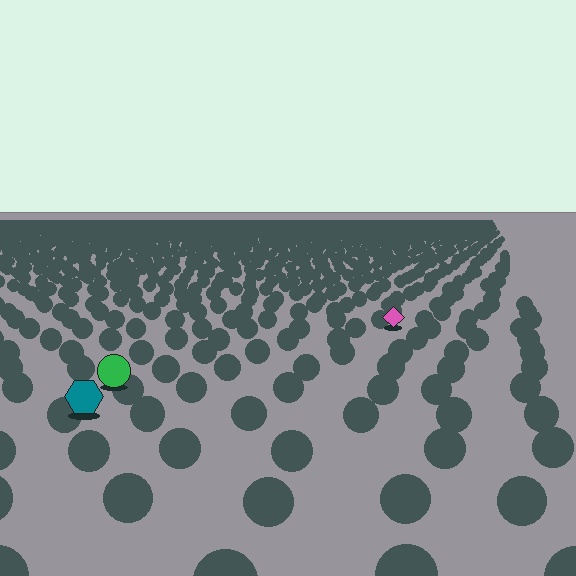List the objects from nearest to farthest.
From nearest to farthest: the teal hexagon, the green circle, the pink diamond.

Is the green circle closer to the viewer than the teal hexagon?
No. The teal hexagon is closer — you can tell from the texture gradient: the ground texture is coarser near it.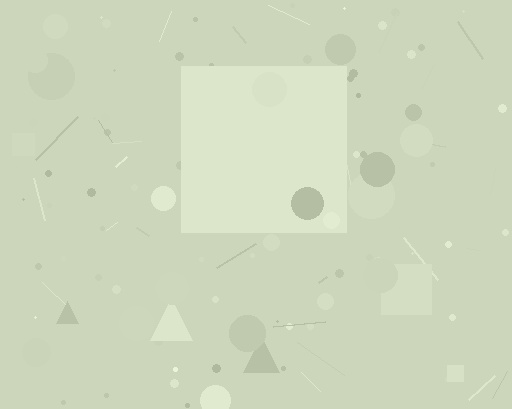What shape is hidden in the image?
A square is hidden in the image.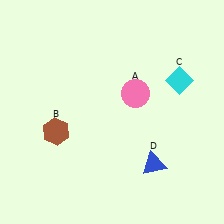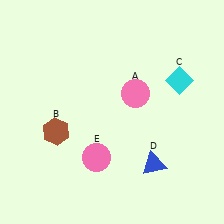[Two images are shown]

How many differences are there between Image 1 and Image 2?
There is 1 difference between the two images.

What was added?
A pink circle (E) was added in Image 2.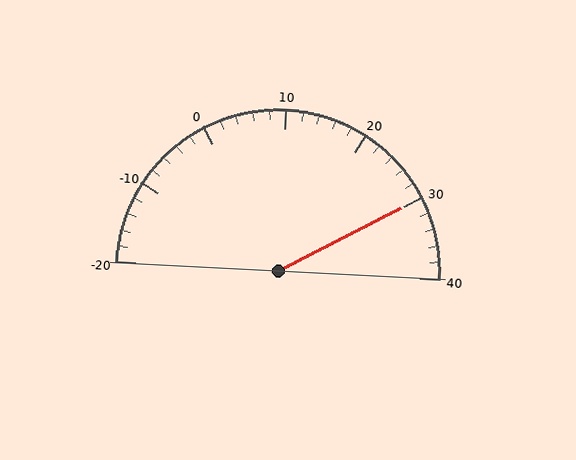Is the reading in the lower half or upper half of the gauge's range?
The reading is in the upper half of the range (-20 to 40).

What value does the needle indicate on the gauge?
The needle indicates approximately 30.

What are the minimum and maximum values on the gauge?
The gauge ranges from -20 to 40.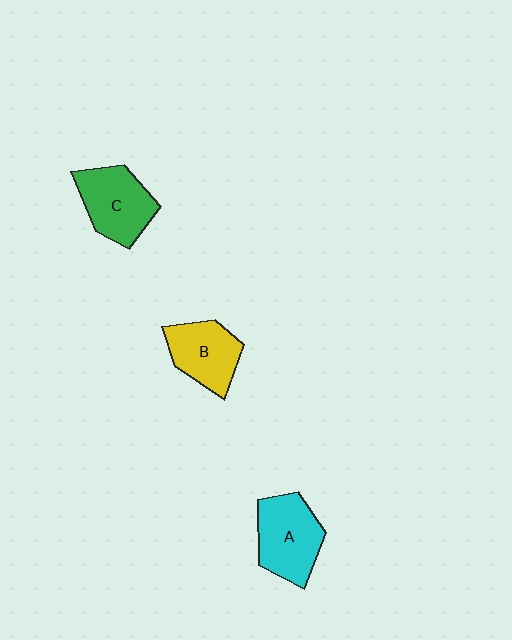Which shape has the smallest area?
Shape B (yellow).